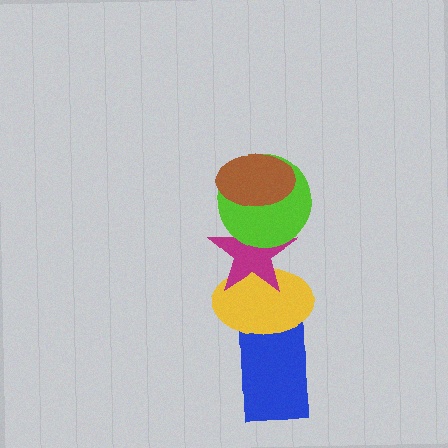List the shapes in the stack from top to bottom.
From top to bottom: the brown ellipse, the lime circle, the magenta star, the yellow ellipse, the blue rectangle.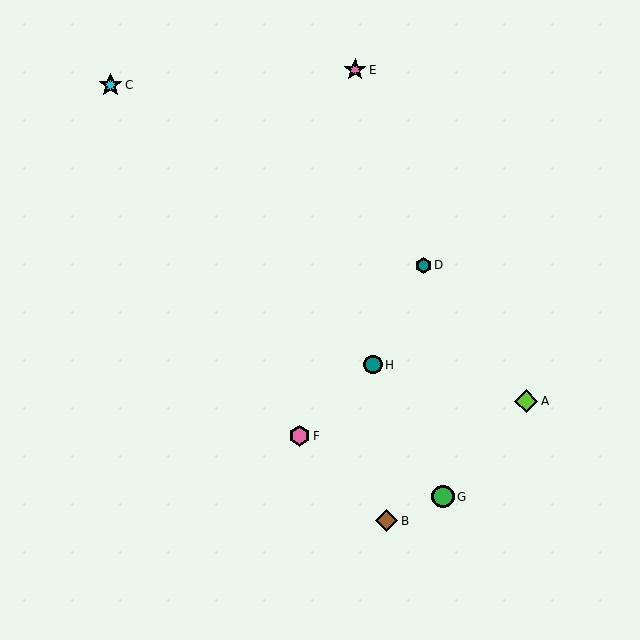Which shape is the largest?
The cyan star (labeled C) is the largest.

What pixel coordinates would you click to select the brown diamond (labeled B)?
Click at (387, 521) to select the brown diamond B.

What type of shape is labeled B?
Shape B is a brown diamond.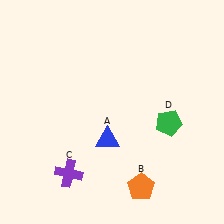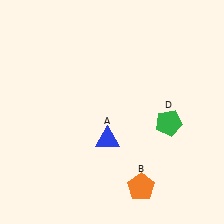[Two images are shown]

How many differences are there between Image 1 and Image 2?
There is 1 difference between the two images.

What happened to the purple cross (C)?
The purple cross (C) was removed in Image 2. It was in the bottom-left area of Image 1.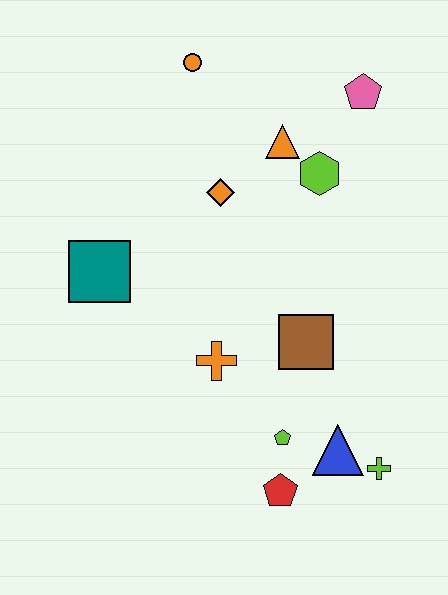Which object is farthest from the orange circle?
The lime cross is farthest from the orange circle.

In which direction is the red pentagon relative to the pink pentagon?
The red pentagon is below the pink pentagon.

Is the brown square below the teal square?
Yes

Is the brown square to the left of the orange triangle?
No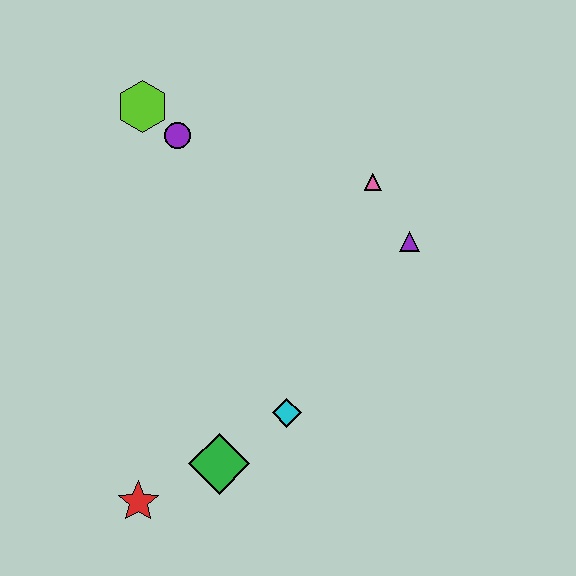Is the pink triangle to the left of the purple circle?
No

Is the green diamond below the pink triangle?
Yes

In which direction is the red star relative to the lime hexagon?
The red star is below the lime hexagon.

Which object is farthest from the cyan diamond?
The lime hexagon is farthest from the cyan diamond.